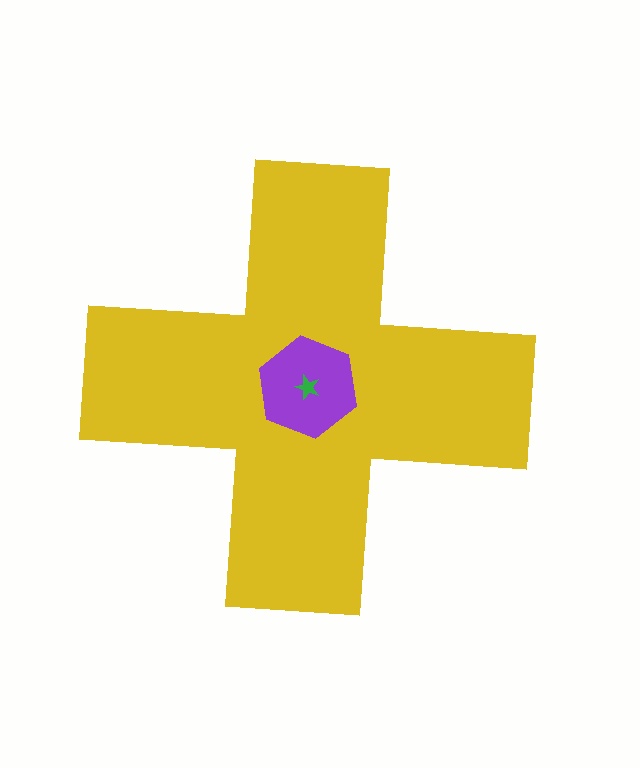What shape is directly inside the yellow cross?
The purple hexagon.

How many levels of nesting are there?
3.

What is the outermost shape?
The yellow cross.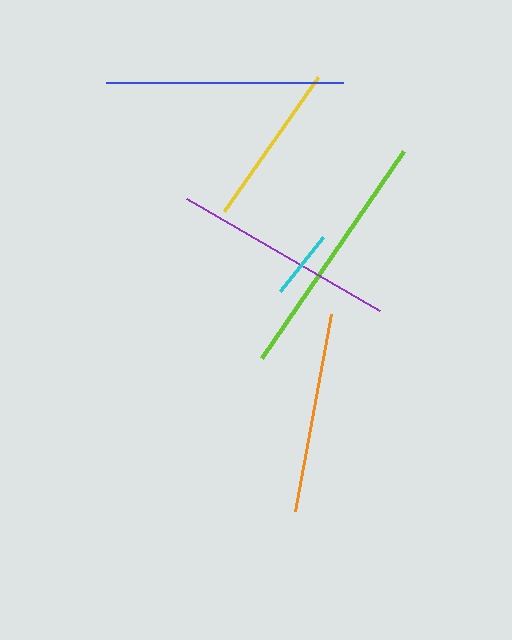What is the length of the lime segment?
The lime segment is approximately 251 pixels long.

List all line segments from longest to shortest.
From longest to shortest: lime, blue, purple, orange, yellow, cyan.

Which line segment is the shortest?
The cyan line is the shortest at approximately 69 pixels.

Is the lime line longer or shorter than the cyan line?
The lime line is longer than the cyan line.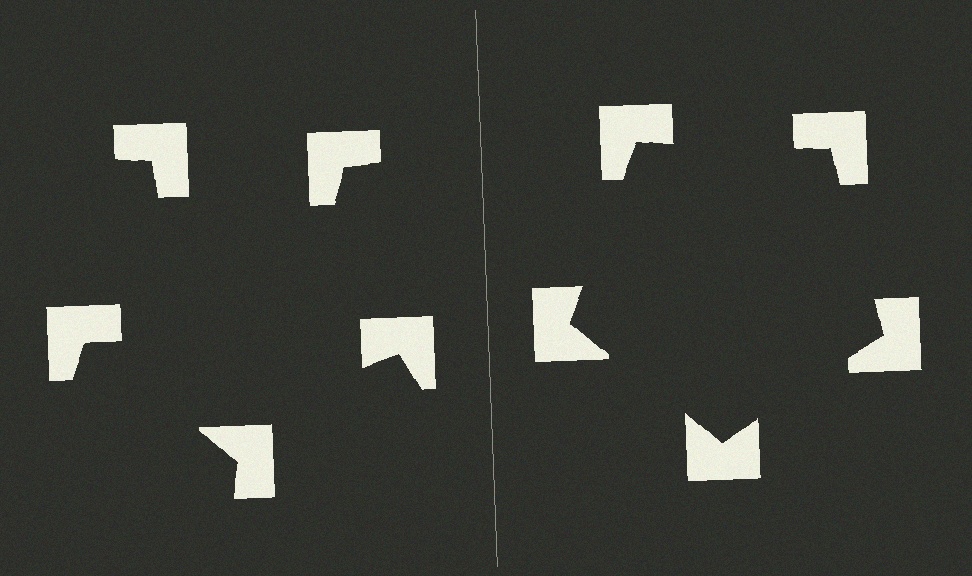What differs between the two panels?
The notched squares are positioned identically on both sides; only the wedge orientations differ. On the right they align to a pentagon; on the left they are misaligned.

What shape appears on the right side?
An illusory pentagon.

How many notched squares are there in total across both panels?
10 — 5 on each side.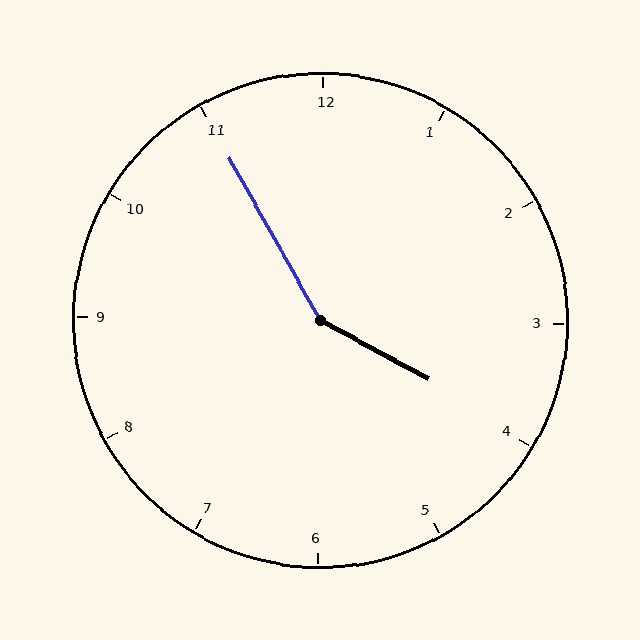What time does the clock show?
3:55.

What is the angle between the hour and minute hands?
Approximately 148 degrees.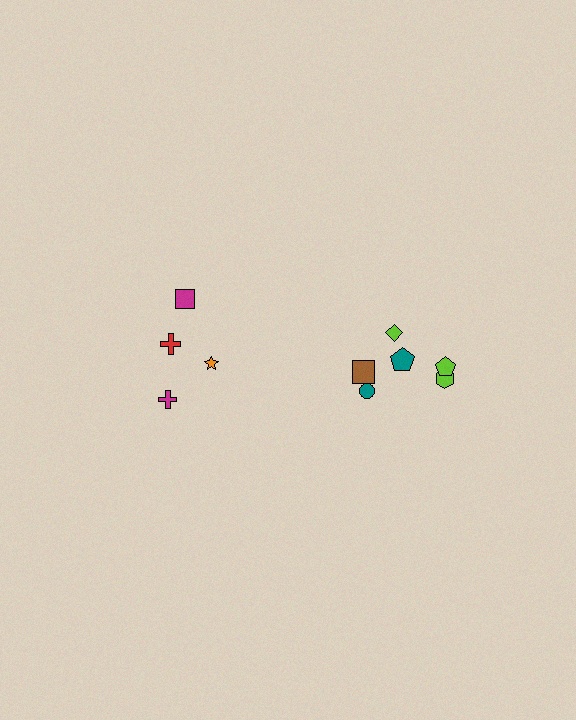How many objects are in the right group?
There are 6 objects.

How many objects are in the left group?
There are 4 objects.